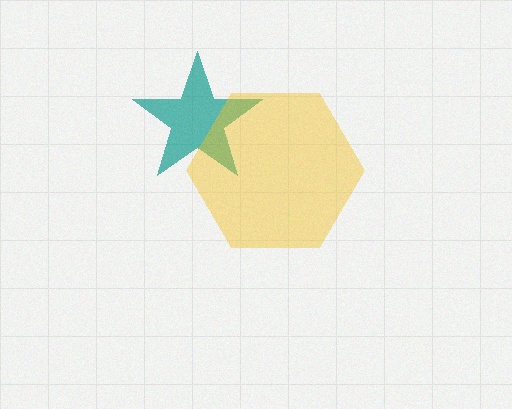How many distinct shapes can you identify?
There are 2 distinct shapes: a teal star, a yellow hexagon.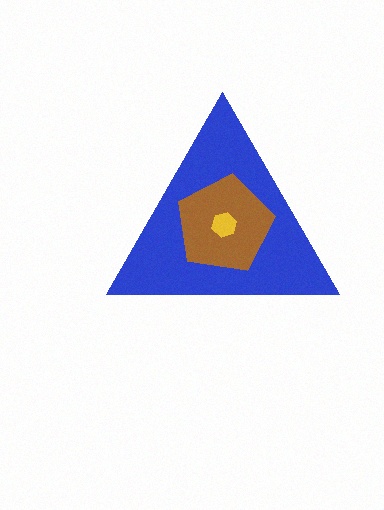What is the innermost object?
The yellow hexagon.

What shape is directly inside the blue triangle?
The brown pentagon.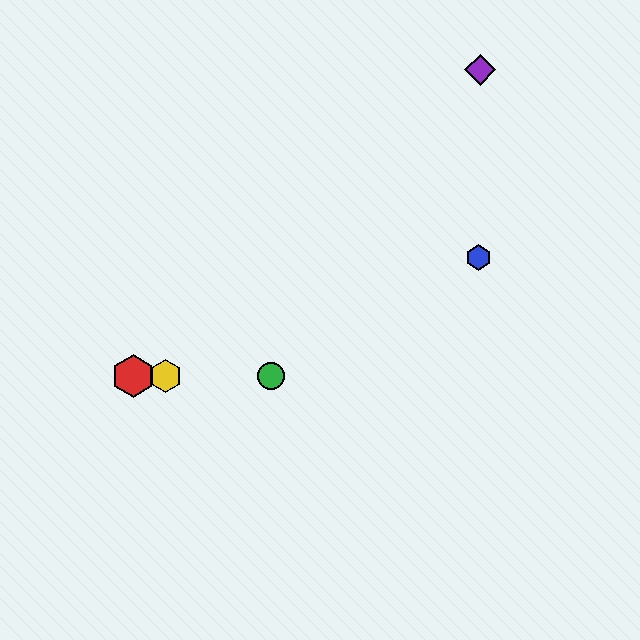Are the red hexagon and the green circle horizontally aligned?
Yes, both are at y≈376.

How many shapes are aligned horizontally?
3 shapes (the red hexagon, the green circle, the yellow hexagon) are aligned horizontally.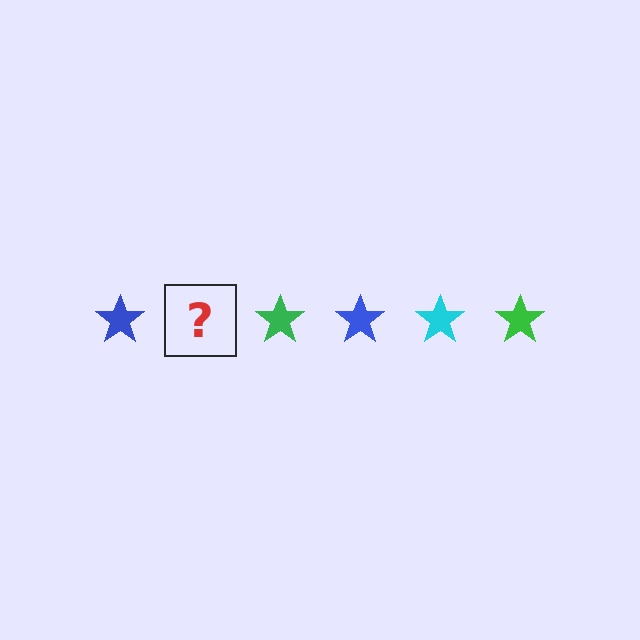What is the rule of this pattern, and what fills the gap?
The rule is that the pattern cycles through blue, cyan, green stars. The gap should be filled with a cyan star.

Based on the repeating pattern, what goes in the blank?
The blank should be a cyan star.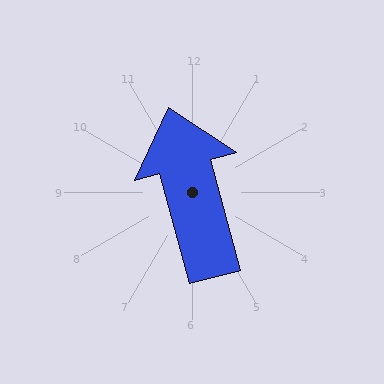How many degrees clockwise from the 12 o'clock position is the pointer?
Approximately 345 degrees.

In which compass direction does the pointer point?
North.